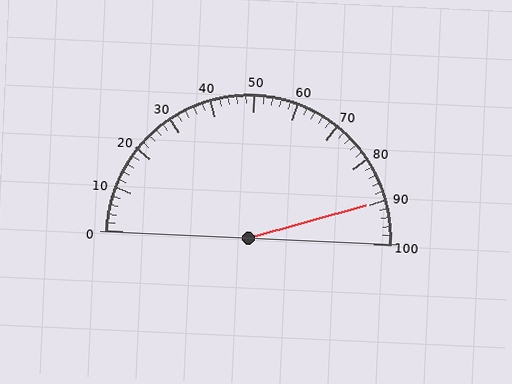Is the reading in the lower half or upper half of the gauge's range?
The reading is in the upper half of the range (0 to 100).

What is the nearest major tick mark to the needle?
The nearest major tick mark is 90.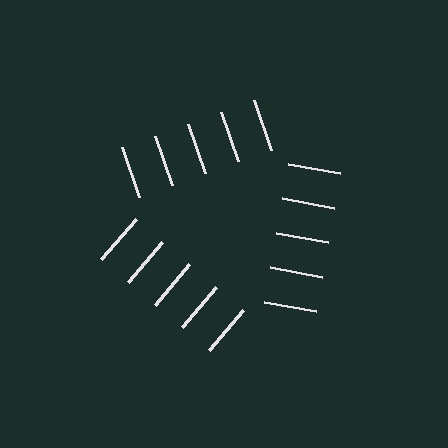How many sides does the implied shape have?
3 sides — the line-ends trace a triangle.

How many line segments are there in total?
15 — 5 along each of the 3 edges.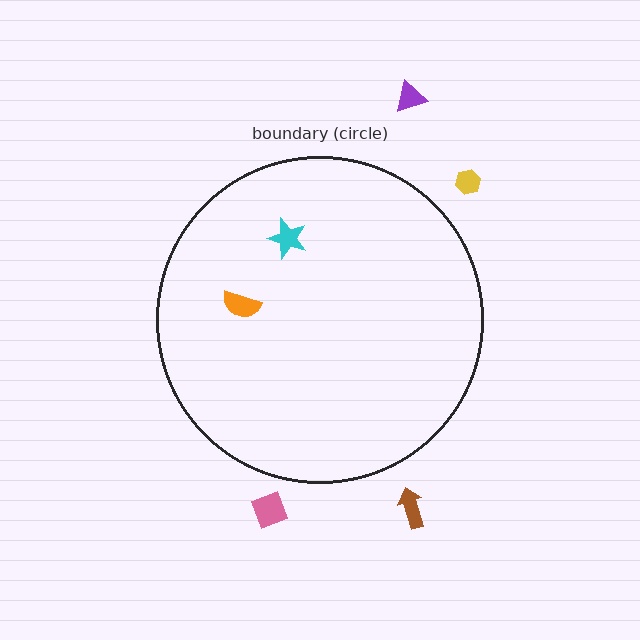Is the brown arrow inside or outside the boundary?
Outside.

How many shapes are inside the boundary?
2 inside, 4 outside.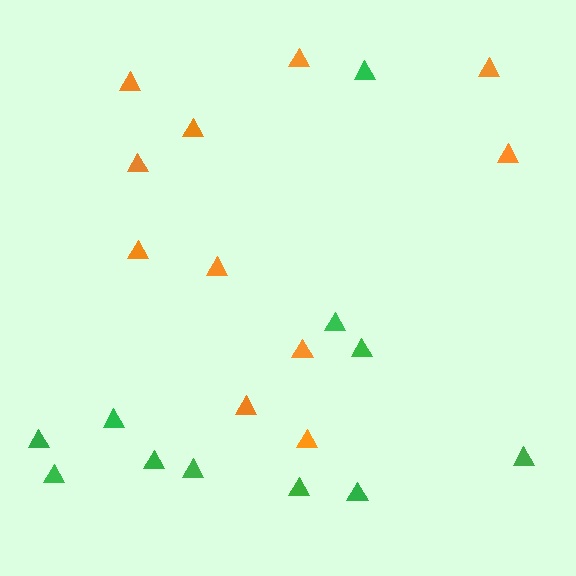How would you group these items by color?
There are 2 groups: one group of green triangles (11) and one group of orange triangles (11).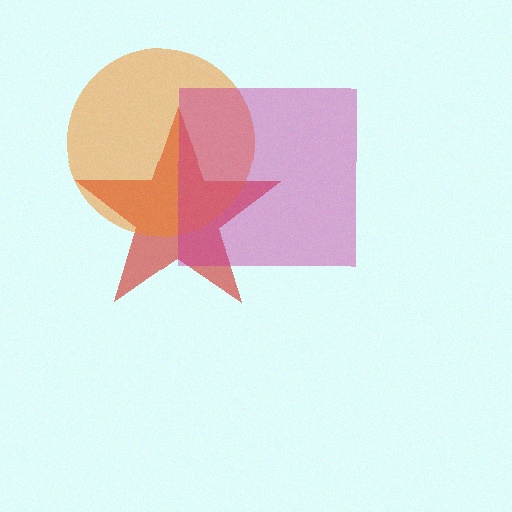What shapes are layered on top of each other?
The layered shapes are: a red star, an orange circle, a magenta square.